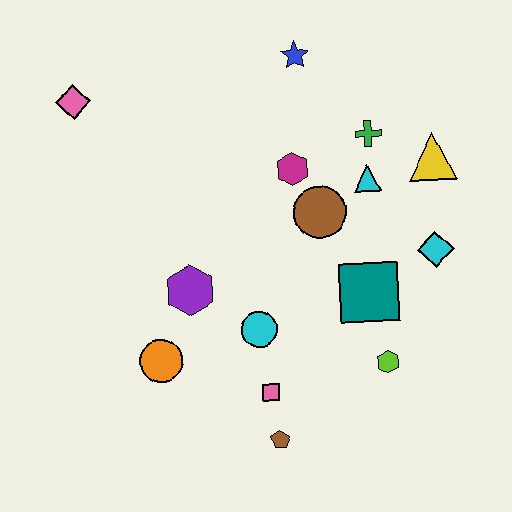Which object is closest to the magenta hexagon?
The brown circle is closest to the magenta hexagon.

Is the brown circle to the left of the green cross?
Yes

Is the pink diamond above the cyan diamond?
Yes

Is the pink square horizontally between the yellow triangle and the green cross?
No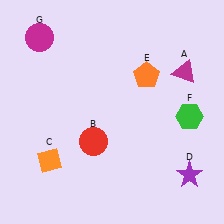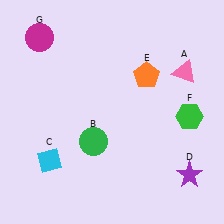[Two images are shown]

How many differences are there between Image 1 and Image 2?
There are 3 differences between the two images.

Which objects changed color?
A changed from magenta to pink. B changed from red to green. C changed from orange to cyan.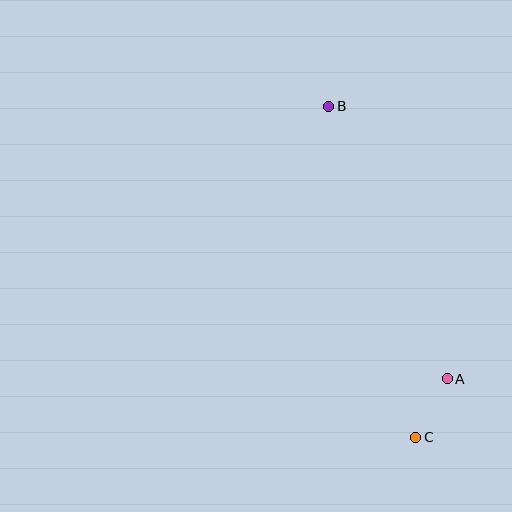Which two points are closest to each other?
Points A and C are closest to each other.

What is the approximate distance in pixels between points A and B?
The distance between A and B is approximately 297 pixels.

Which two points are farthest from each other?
Points B and C are farthest from each other.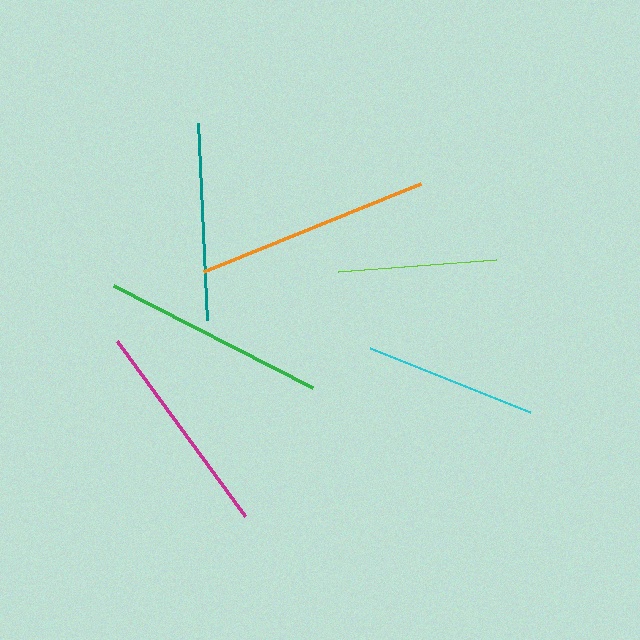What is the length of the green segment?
The green segment is approximately 224 pixels long.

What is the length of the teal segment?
The teal segment is approximately 197 pixels long.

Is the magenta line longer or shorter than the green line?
The green line is longer than the magenta line.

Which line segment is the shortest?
The lime line is the shortest at approximately 158 pixels.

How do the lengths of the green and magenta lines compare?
The green and magenta lines are approximately the same length.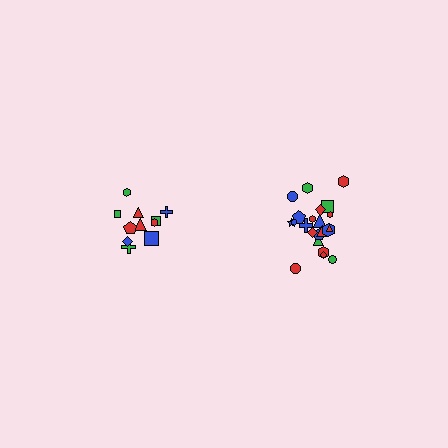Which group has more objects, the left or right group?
The right group.